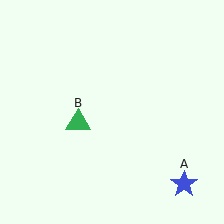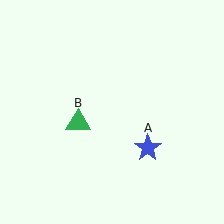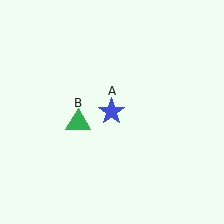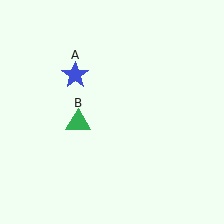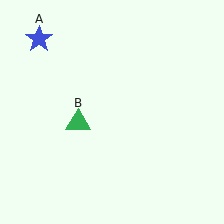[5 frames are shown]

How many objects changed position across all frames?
1 object changed position: blue star (object A).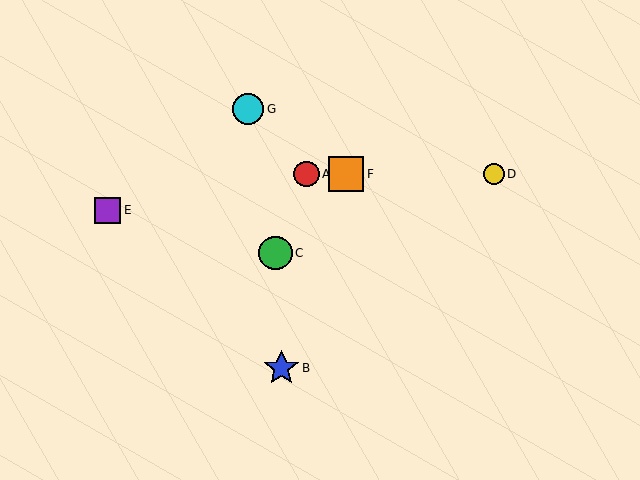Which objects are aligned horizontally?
Objects A, D, F are aligned horizontally.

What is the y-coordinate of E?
Object E is at y≈210.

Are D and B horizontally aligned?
No, D is at y≈174 and B is at y≈368.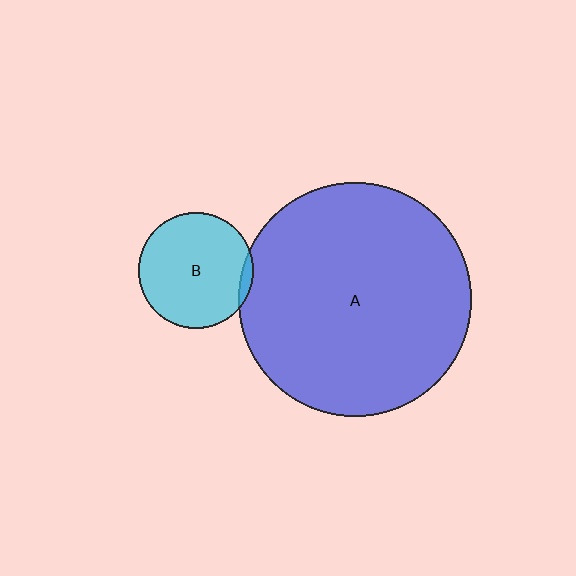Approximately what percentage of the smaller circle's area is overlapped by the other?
Approximately 5%.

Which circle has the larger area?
Circle A (blue).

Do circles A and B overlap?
Yes.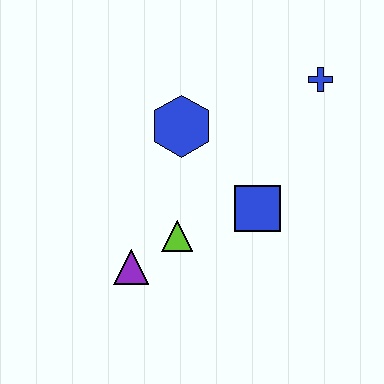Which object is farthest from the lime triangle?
The blue cross is farthest from the lime triangle.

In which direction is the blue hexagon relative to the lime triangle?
The blue hexagon is above the lime triangle.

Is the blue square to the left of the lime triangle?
No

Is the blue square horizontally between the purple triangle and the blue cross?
Yes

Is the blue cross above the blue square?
Yes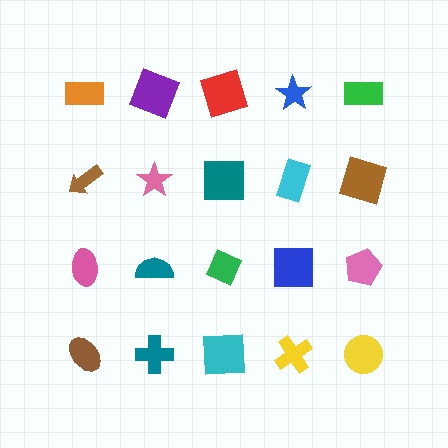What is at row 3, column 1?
A pink ellipse.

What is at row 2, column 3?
A teal square.